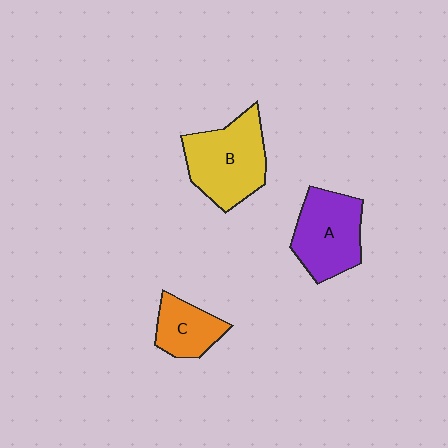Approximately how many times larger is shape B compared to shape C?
Approximately 1.8 times.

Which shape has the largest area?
Shape B (yellow).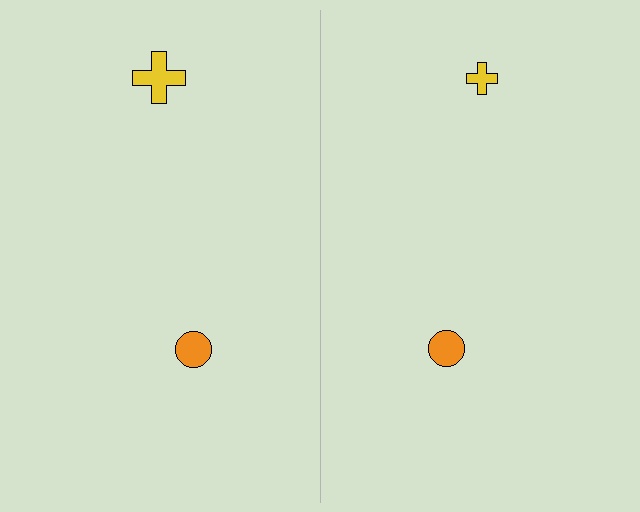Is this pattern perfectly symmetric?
No, the pattern is not perfectly symmetric. The yellow cross on the right side has a different size than its mirror counterpart.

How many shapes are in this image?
There are 4 shapes in this image.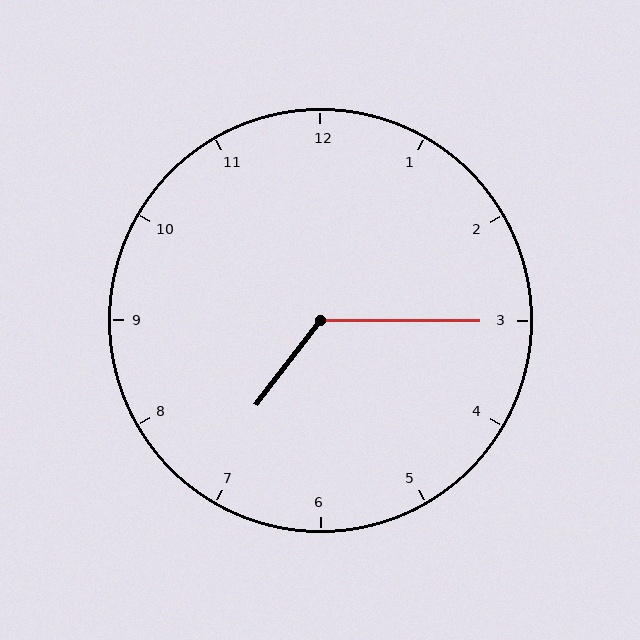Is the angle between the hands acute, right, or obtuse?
It is obtuse.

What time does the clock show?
7:15.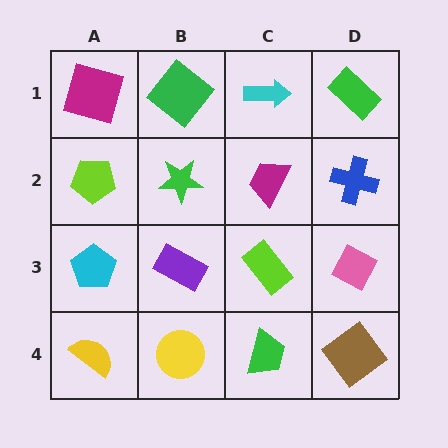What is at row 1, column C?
A cyan arrow.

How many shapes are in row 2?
4 shapes.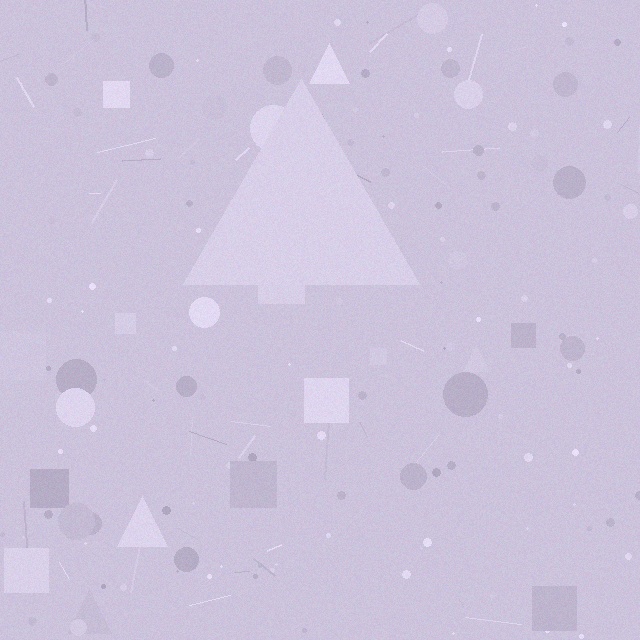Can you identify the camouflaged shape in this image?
The camouflaged shape is a triangle.